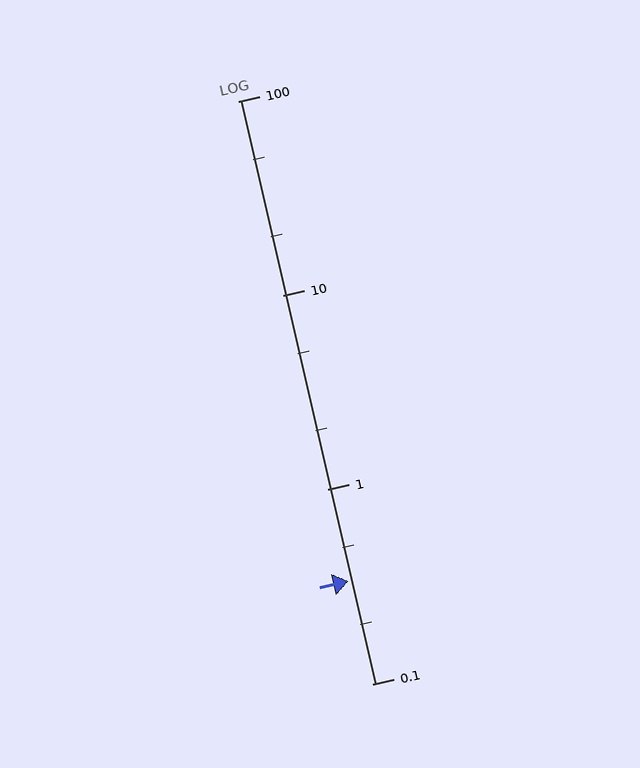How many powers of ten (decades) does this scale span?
The scale spans 3 decades, from 0.1 to 100.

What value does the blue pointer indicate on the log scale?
The pointer indicates approximately 0.34.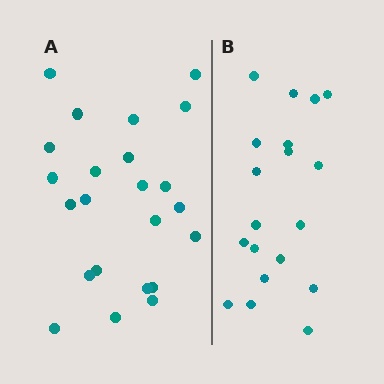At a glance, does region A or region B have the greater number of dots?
Region A (the left region) has more dots.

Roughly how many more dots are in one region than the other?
Region A has about 4 more dots than region B.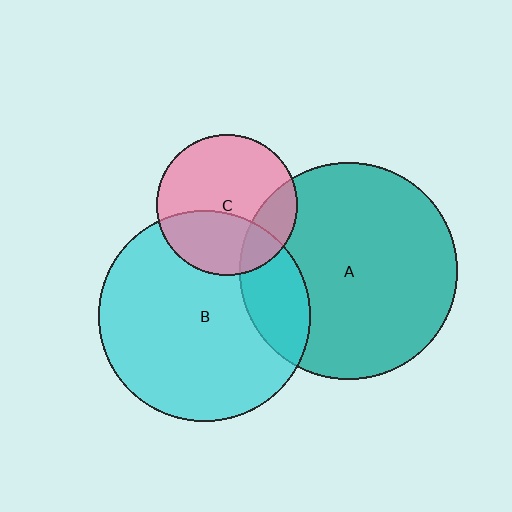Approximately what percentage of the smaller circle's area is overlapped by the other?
Approximately 20%.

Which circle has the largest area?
Circle A (teal).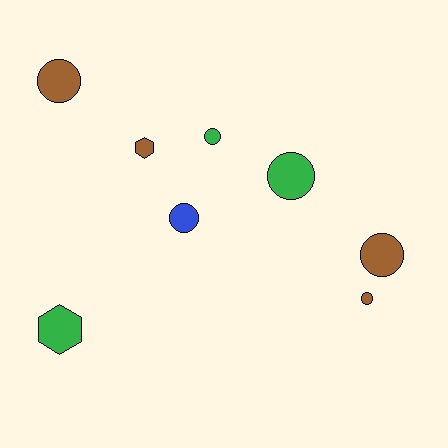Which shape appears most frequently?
Circle, with 6 objects.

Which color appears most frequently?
Brown, with 4 objects.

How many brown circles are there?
There are 3 brown circles.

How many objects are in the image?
There are 8 objects.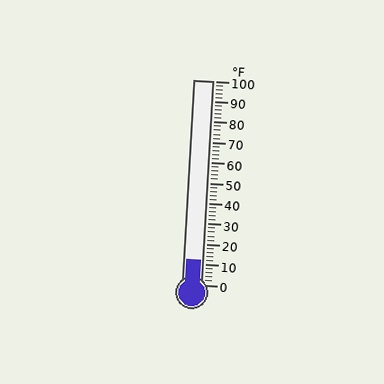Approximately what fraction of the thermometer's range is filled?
The thermometer is filled to approximately 10% of its range.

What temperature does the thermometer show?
The thermometer shows approximately 12°F.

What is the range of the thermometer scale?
The thermometer scale ranges from 0°F to 100°F.